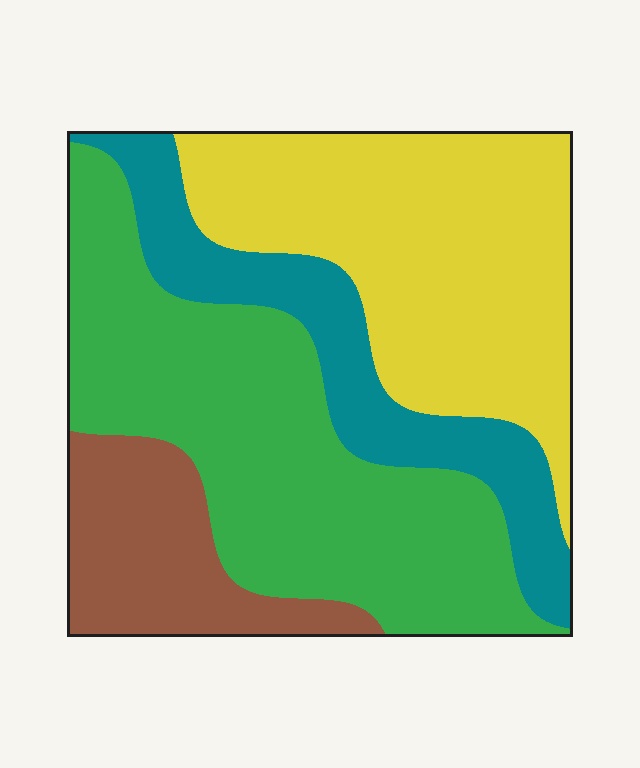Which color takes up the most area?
Green, at roughly 35%.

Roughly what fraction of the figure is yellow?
Yellow takes up about one third (1/3) of the figure.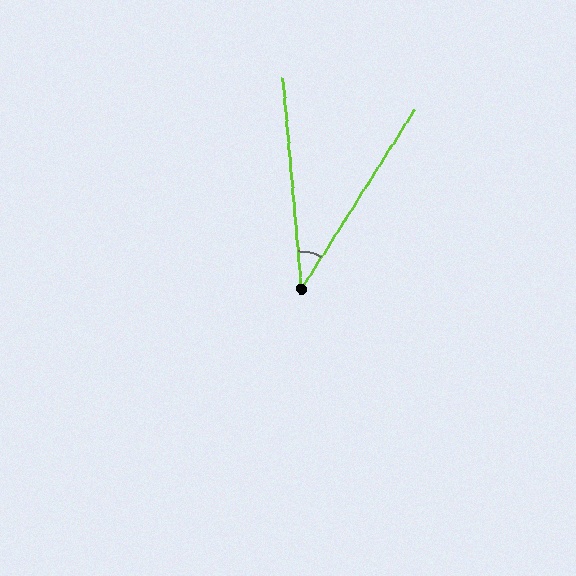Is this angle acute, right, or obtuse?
It is acute.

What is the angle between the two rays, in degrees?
Approximately 37 degrees.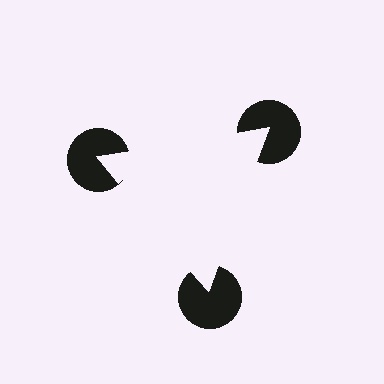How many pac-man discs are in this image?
There are 3 — one at each vertex of the illusory triangle.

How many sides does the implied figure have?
3 sides.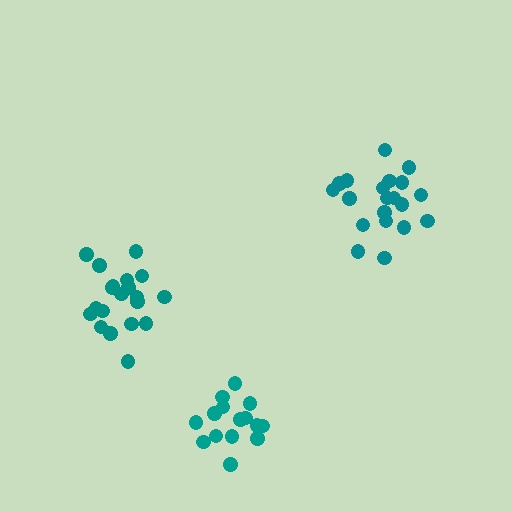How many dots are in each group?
Group 1: 20 dots, Group 2: 15 dots, Group 3: 20 dots (55 total).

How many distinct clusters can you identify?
There are 3 distinct clusters.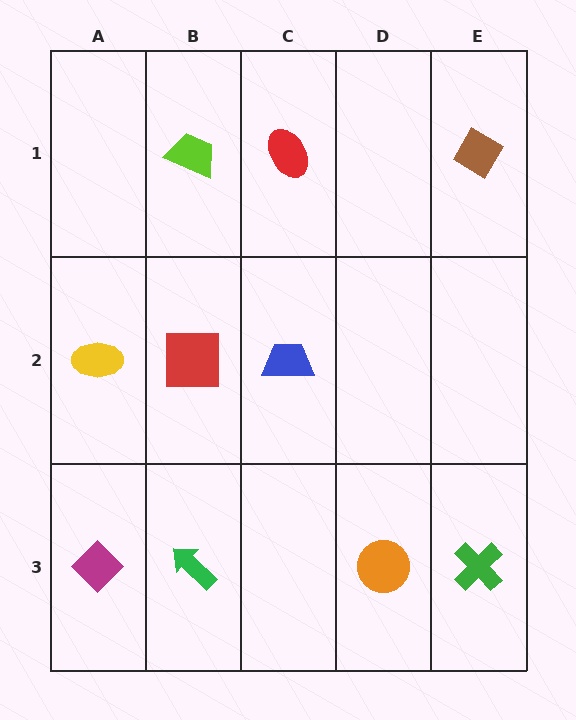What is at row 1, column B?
A lime trapezoid.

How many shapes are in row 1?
3 shapes.